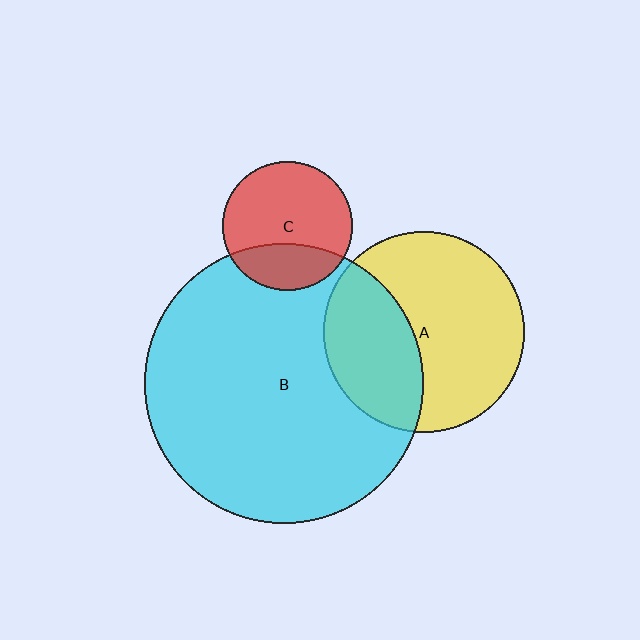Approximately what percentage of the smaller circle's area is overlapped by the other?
Approximately 30%.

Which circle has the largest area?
Circle B (cyan).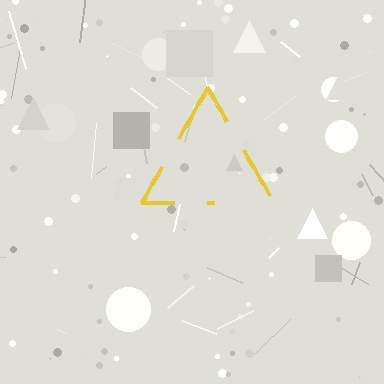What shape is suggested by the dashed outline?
The dashed outline suggests a triangle.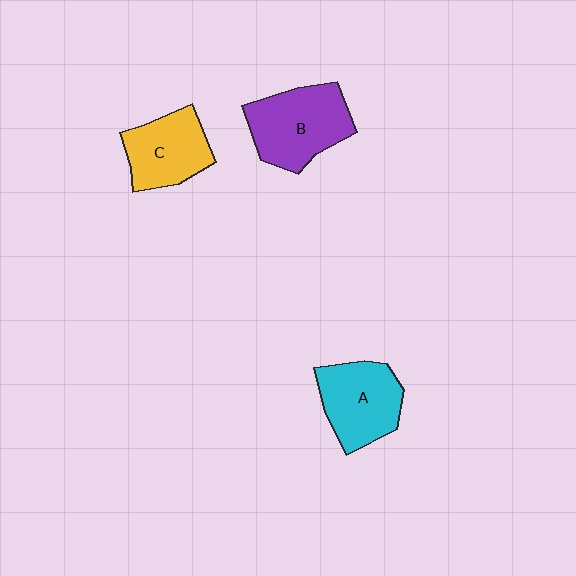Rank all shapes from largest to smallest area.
From largest to smallest: B (purple), A (cyan), C (yellow).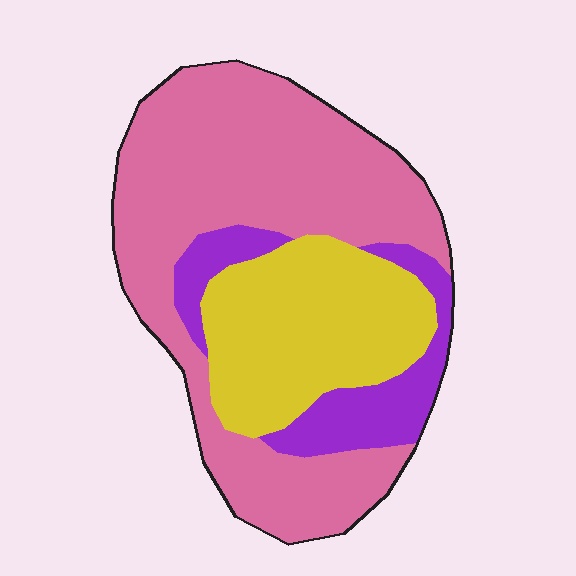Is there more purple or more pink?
Pink.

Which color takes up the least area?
Purple, at roughly 15%.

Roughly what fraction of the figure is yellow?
Yellow takes up about one quarter (1/4) of the figure.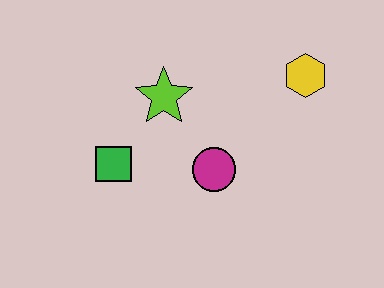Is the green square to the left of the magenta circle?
Yes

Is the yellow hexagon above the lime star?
Yes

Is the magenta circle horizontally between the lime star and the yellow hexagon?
Yes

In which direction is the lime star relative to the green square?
The lime star is above the green square.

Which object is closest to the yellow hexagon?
The magenta circle is closest to the yellow hexagon.